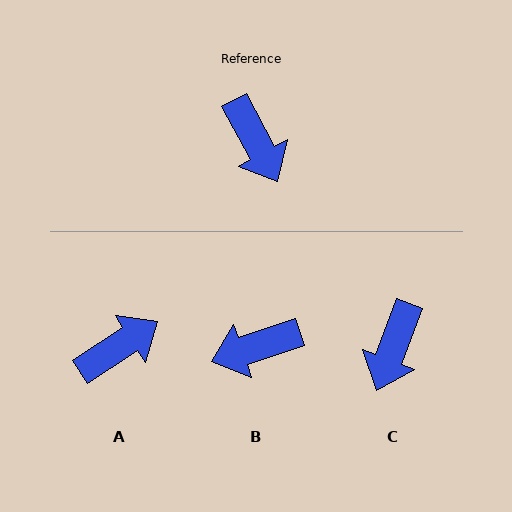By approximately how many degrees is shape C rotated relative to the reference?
Approximately 49 degrees clockwise.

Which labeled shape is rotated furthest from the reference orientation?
B, about 100 degrees away.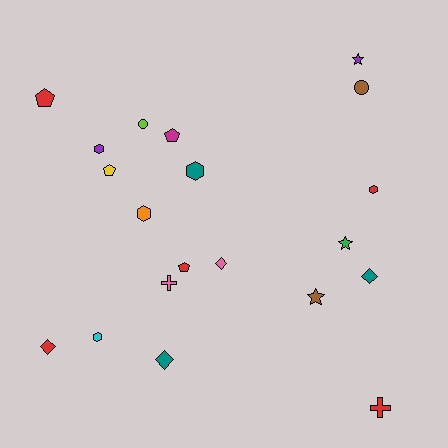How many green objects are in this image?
There is 1 green object.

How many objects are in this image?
There are 20 objects.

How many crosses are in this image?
There are 2 crosses.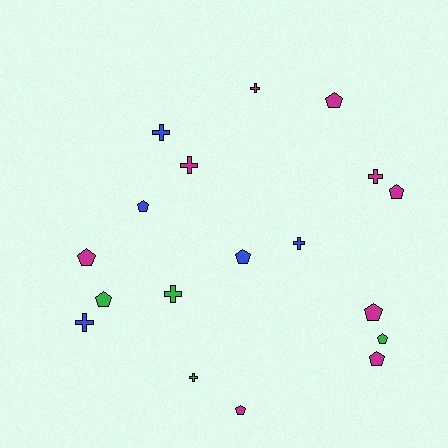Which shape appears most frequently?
Pentagon, with 10 objects.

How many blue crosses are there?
There are 3 blue crosses.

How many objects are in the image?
There are 18 objects.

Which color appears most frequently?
Magenta, with 9 objects.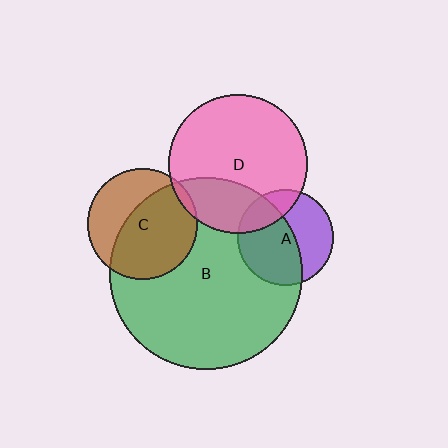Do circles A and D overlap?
Yes.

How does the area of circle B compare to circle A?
Approximately 4.1 times.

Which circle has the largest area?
Circle B (green).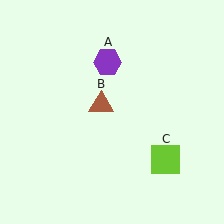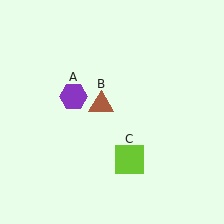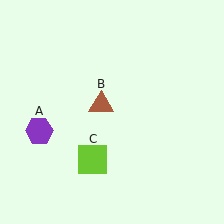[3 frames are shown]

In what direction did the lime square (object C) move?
The lime square (object C) moved left.